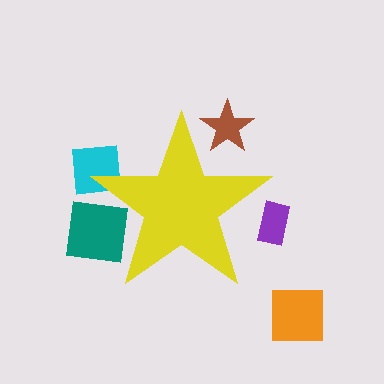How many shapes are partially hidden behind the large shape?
4 shapes are partially hidden.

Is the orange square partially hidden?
No, the orange square is fully visible.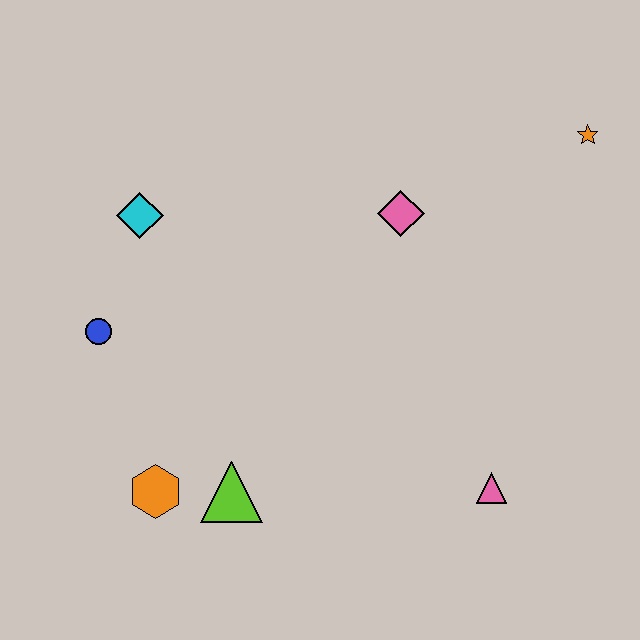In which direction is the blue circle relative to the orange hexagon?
The blue circle is above the orange hexagon.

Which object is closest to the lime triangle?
The orange hexagon is closest to the lime triangle.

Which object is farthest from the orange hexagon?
The orange star is farthest from the orange hexagon.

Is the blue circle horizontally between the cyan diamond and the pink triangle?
No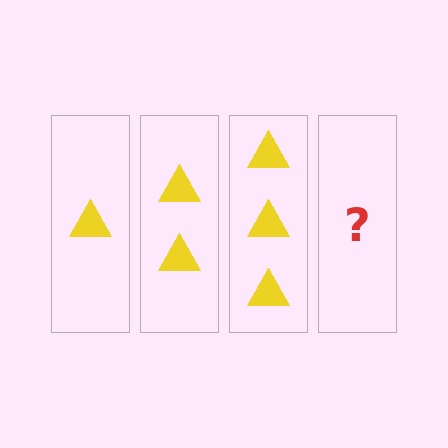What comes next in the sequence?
The next element should be 4 triangles.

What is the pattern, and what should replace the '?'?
The pattern is that each step adds one more triangle. The '?' should be 4 triangles.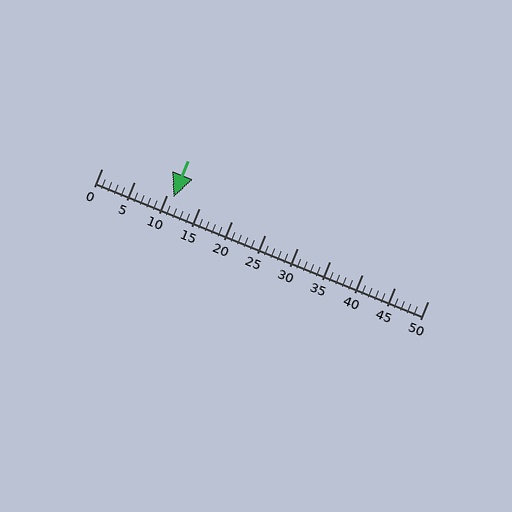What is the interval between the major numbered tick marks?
The major tick marks are spaced 5 units apart.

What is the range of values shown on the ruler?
The ruler shows values from 0 to 50.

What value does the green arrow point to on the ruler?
The green arrow points to approximately 11.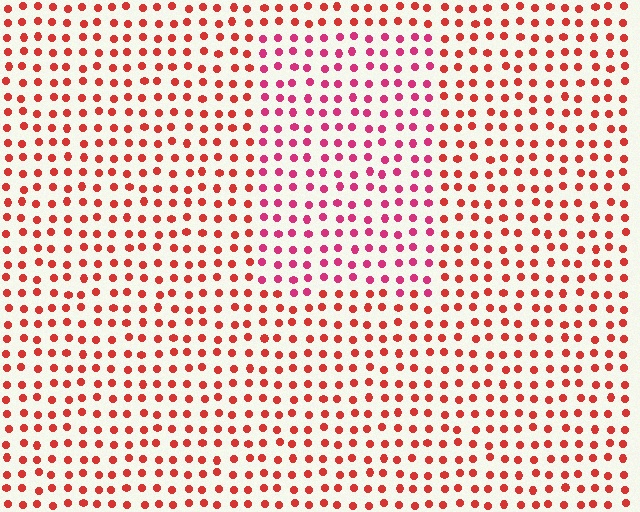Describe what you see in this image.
The image is filled with small red elements in a uniform arrangement. A rectangle-shaped region is visible where the elements are tinted to a slightly different hue, forming a subtle color boundary.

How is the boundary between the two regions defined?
The boundary is defined purely by a slight shift in hue (about 30 degrees). Spacing, size, and orientation are identical on both sides.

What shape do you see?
I see a rectangle.